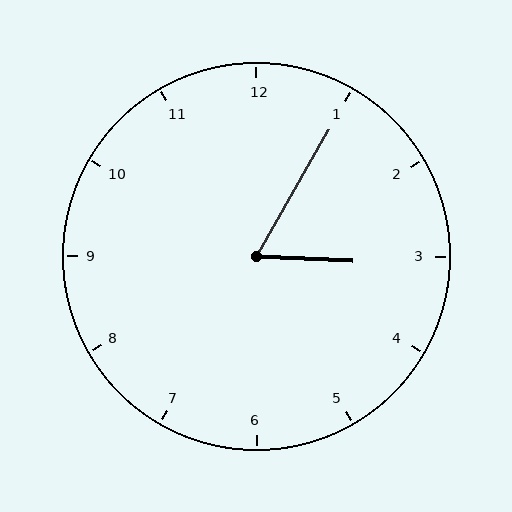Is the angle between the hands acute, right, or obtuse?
It is acute.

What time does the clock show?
3:05.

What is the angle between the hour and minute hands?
Approximately 62 degrees.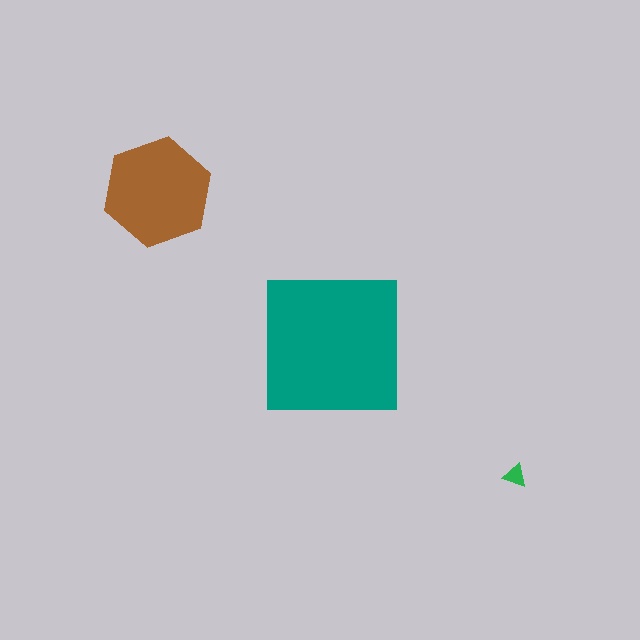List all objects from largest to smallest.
The teal square, the brown hexagon, the green triangle.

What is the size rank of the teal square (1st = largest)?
1st.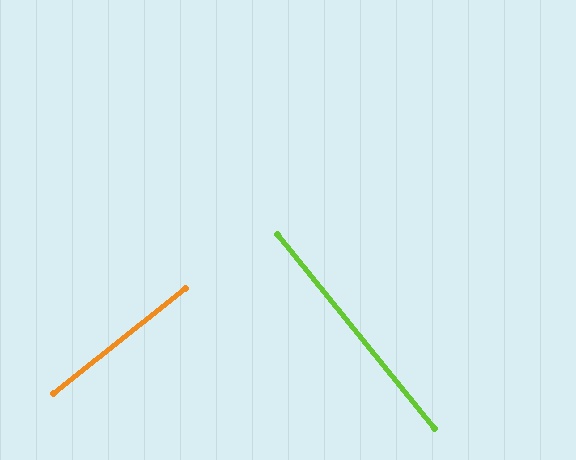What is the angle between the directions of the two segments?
Approximately 90 degrees.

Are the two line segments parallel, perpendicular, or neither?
Perpendicular — they meet at approximately 90°.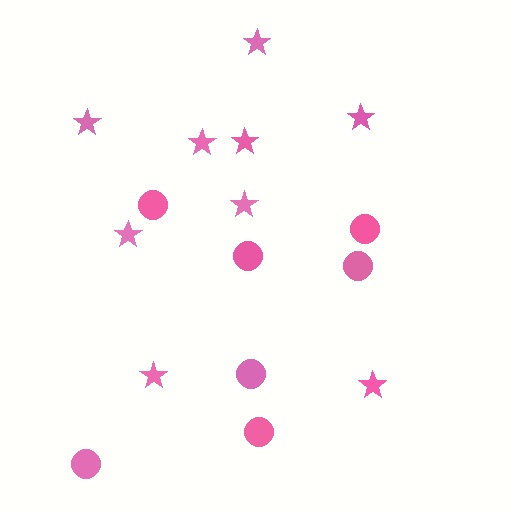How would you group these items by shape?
There are 2 groups: one group of stars (9) and one group of circles (7).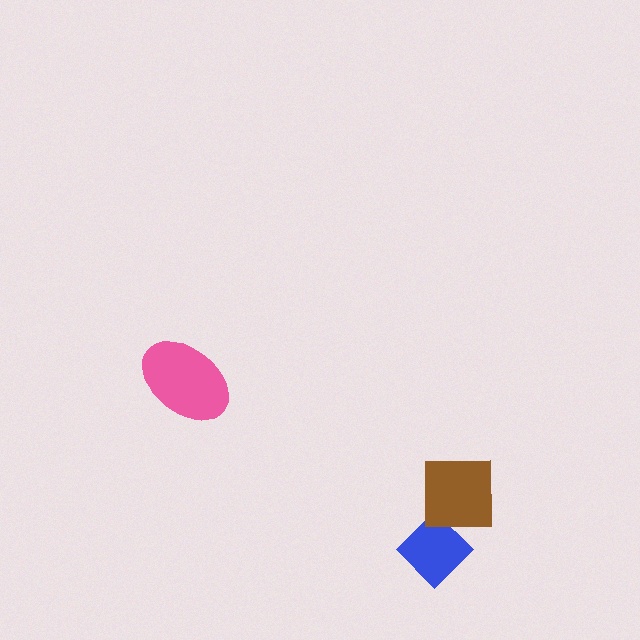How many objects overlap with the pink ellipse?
0 objects overlap with the pink ellipse.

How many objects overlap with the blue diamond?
1 object overlaps with the blue diamond.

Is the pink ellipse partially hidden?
No, no other shape covers it.